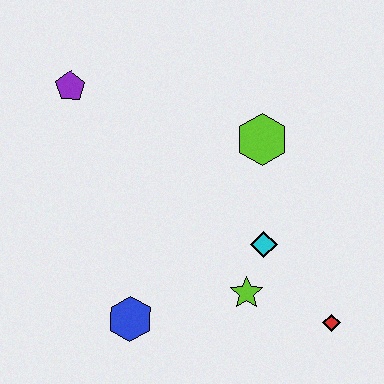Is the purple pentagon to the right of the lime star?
No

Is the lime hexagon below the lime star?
No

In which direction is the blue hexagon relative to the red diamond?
The blue hexagon is to the left of the red diamond.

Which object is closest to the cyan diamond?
The lime star is closest to the cyan diamond.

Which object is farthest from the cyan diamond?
The purple pentagon is farthest from the cyan diamond.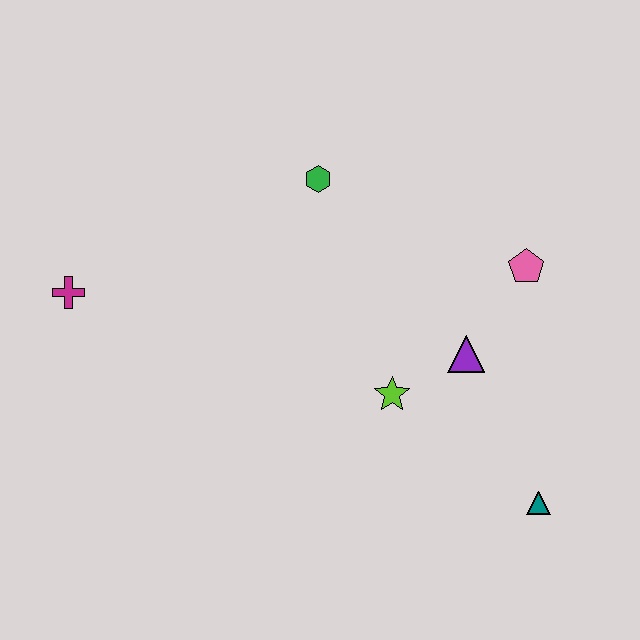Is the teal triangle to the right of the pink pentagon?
Yes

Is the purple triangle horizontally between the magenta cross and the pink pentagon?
Yes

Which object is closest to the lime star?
The purple triangle is closest to the lime star.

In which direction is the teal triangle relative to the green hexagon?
The teal triangle is below the green hexagon.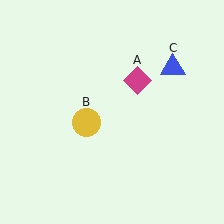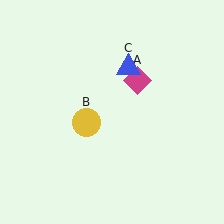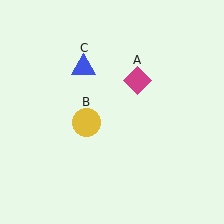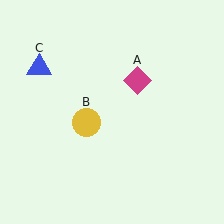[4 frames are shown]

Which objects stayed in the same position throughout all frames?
Magenta diamond (object A) and yellow circle (object B) remained stationary.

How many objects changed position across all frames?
1 object changed position: blue triangle (object C).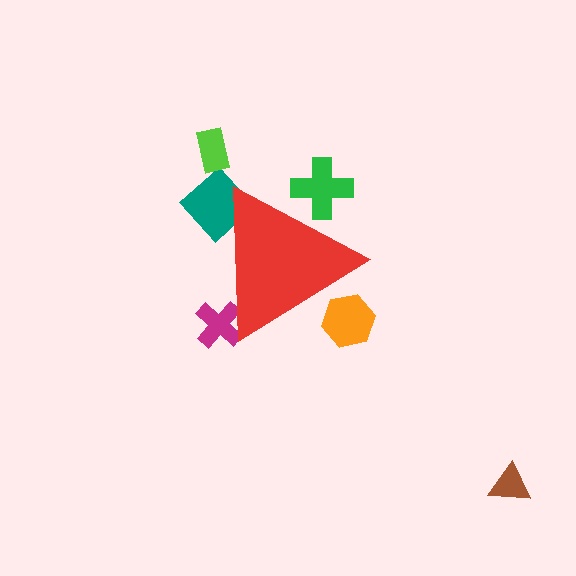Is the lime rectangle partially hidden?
No, the lime rectangle is fully visible.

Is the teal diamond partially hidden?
Yes, the teal diamond is partially hidden behind the red triangle.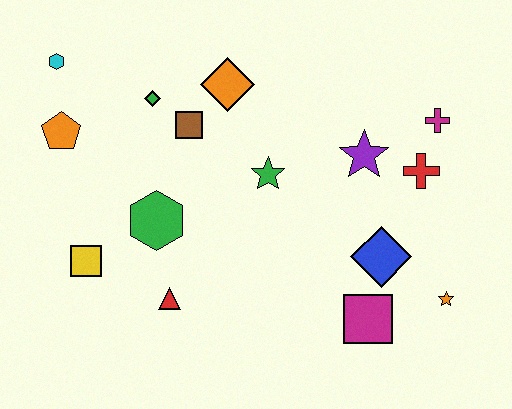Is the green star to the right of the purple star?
No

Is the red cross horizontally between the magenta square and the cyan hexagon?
No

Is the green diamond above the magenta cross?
Yes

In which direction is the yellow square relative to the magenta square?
The yellow square is to the left of the magenta square.